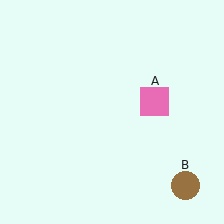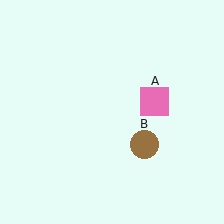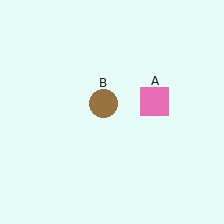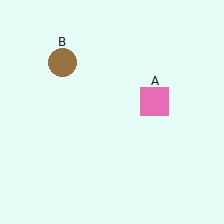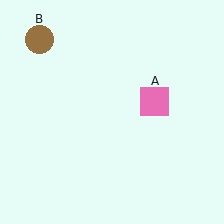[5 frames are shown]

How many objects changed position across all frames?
1 object changed position: brown circle (object B).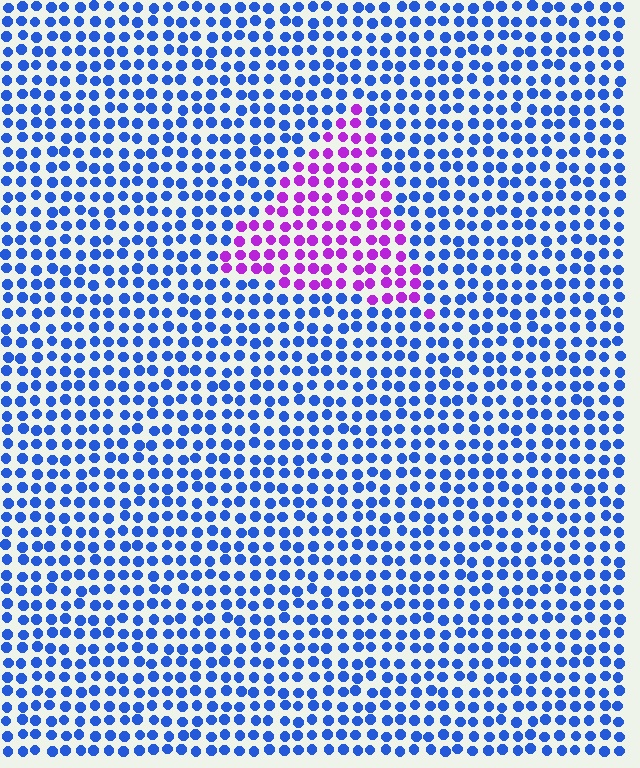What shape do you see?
I see a triangle.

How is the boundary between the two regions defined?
The boundary is defined purely by a slight shift in hue (about 67 degrees). Spacing, size, and orientation are identical on both sides.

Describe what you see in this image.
The image is filled with small blue elements in a uniform arrangement. A triangle-shaped region is visible where the elements are tinted to a slightly different hue, forming a subtle color boundary.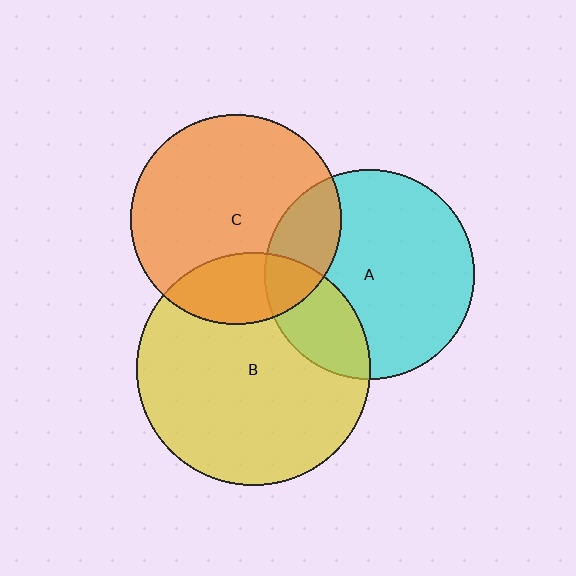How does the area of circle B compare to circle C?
Approximately 1.2 times.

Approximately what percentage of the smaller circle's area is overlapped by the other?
Approximately 25%.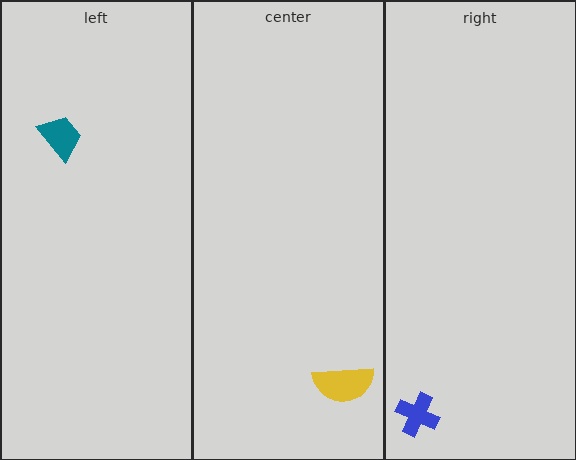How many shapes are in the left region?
1.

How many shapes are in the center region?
1.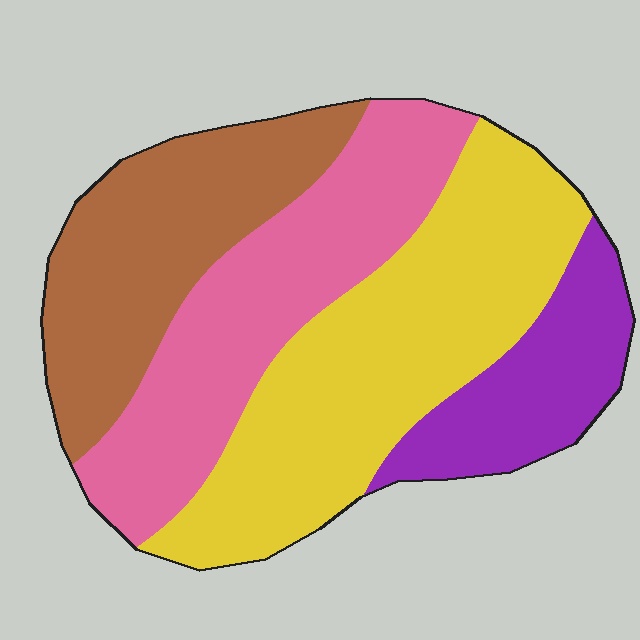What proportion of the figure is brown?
Brown covers 23% of the figure.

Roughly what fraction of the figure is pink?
Pink covers roughly 25% of the figure.